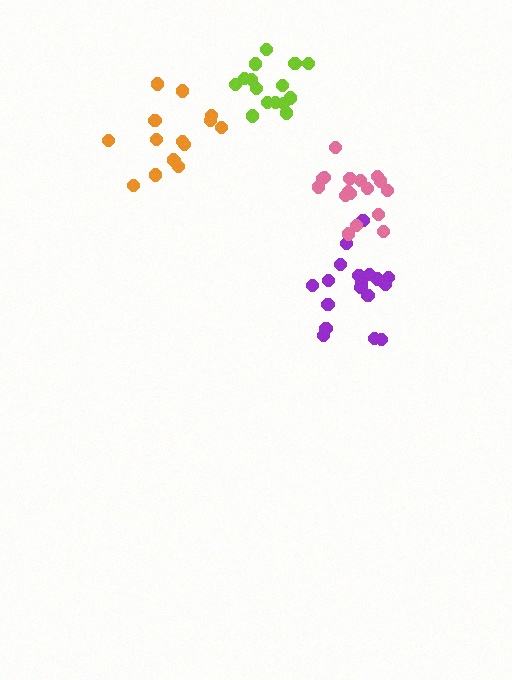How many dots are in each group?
Group 1: 16 dots, Group 2: 18 dots, Group 3: 17 dots, Group 4: 15 dots (66 total).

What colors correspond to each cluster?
The clusters are colored: orange, purple, pink, lime.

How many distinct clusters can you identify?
There are 4 distinct clusters.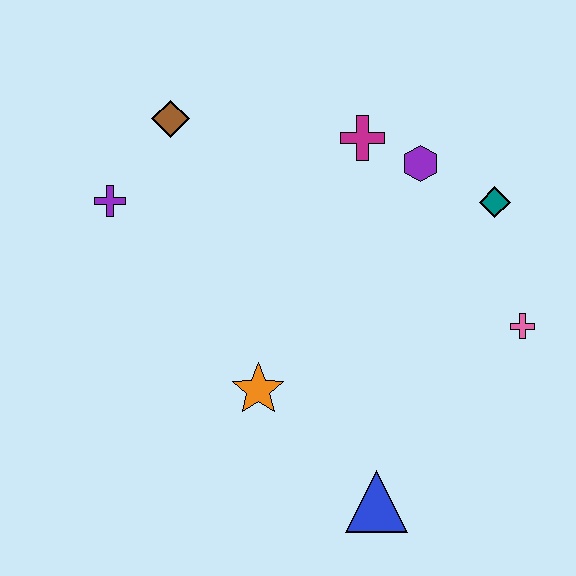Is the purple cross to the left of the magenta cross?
Yes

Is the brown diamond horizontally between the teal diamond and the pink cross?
No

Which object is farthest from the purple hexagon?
The blue triangle is farthest from the purple hexagon.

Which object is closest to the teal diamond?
The purple hexagon is closest to the teal diamond.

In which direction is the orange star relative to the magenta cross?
The orange star is below the magenta cross.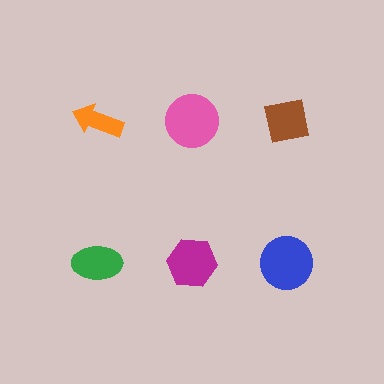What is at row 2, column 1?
A green ellipse.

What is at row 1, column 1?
An orange arrow.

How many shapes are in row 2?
3 shapes.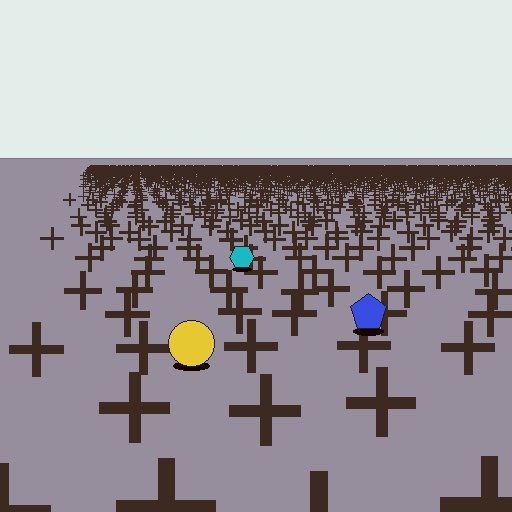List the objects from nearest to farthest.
From nearest to farthest: the yellow circle, the blue pentagon, the cyan hexagon.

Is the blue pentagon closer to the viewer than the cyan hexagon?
Yes. The blue pentagon is closer — you can tell from the texture gradient: the ground texture is coarser near it.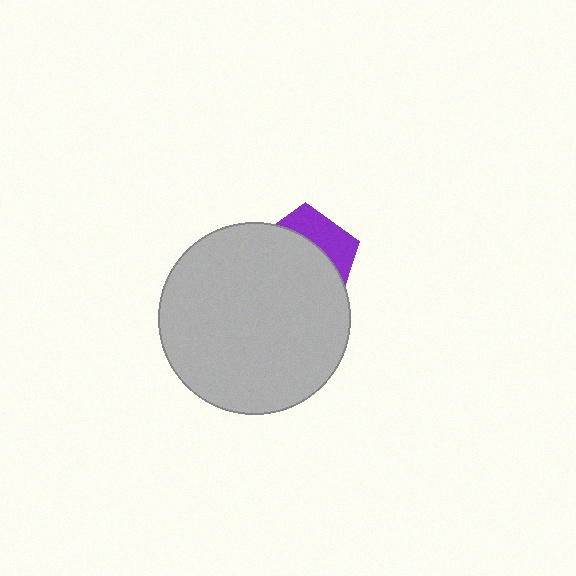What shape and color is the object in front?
The object in front is a light gray circle.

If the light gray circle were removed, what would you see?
You would see the complete purple pentagon.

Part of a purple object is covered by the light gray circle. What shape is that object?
It is a pentagon.